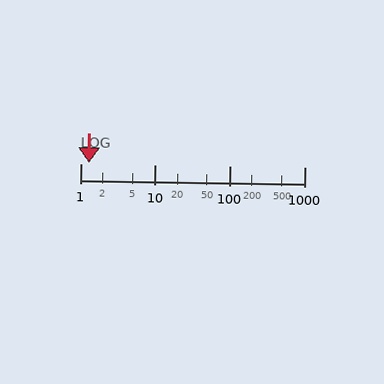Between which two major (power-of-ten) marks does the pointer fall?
The pointer is between 1 and 10.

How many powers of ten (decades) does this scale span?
The scale spans 3 decades, from 1 to 1000.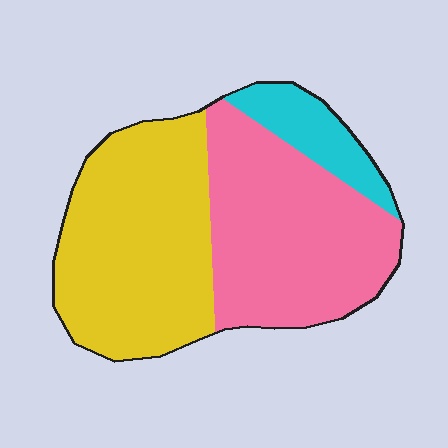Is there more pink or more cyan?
Pink.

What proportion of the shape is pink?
Pink takes up about two fifths (2/5) of the shape.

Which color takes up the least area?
Cyan, at roughly 10%.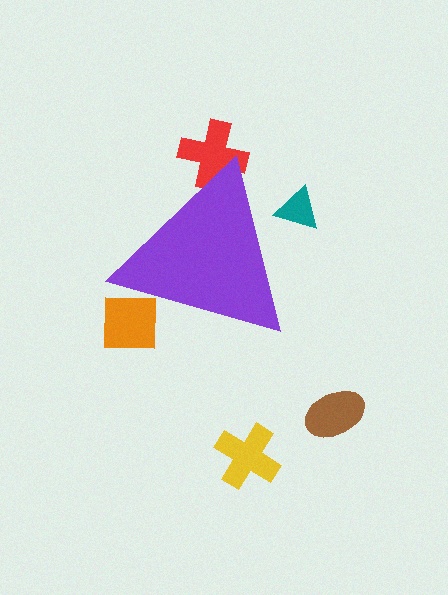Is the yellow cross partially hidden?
No, the yellow cross is fully visible.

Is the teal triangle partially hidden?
Yes, the teal triangle is partially hidden behind the purple triangle.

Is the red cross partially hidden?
Yes, the red cross is partially hidden behind the purple triangle.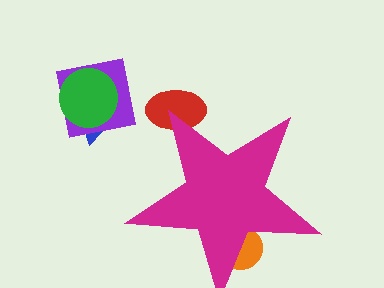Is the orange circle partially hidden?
Yes, the orange circle is partially hidden behind the magenta star.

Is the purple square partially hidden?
No, the purple square is fully visible.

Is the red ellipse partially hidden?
Yes, the red ellipse is partially hidden behind the magenta star.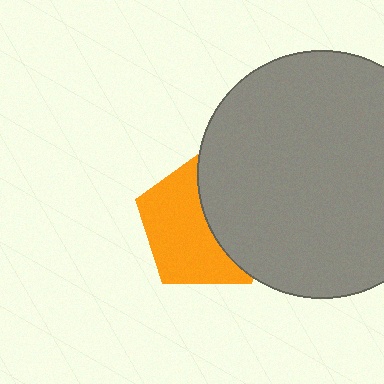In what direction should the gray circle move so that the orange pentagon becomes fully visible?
The gray circle should move right. That is the shortest direction to clear the overlap and leave the orange pentagon fully visible.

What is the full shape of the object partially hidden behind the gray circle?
The partially hidden object is an orange pentagon.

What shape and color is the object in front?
The object in front is a gray circle.